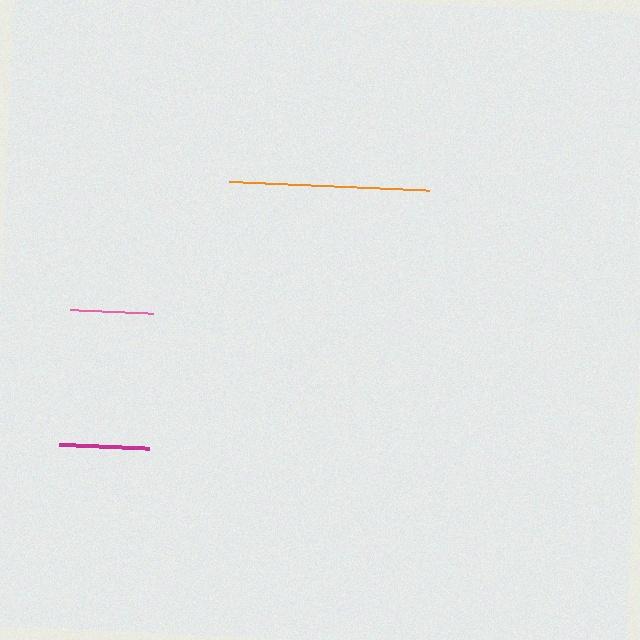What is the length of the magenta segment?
The magenta segment is approximately 90 pixels long.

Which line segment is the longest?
The orange line is the longest at approximately 200 pixels.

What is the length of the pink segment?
The pink segment is approximately 83 pixels long.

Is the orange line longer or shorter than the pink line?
The orange line is longer than the pink line.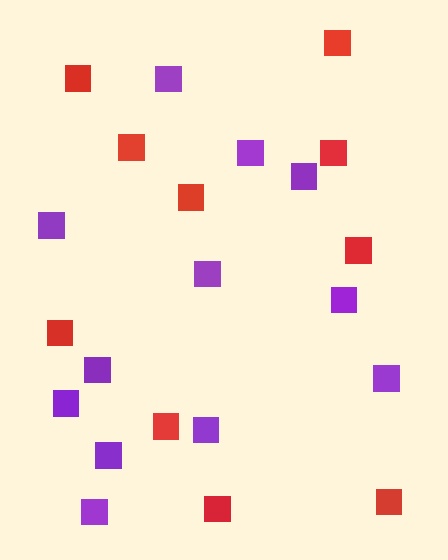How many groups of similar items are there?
There are 2 groups: one group of purple squares (12) and one group of red squares (10).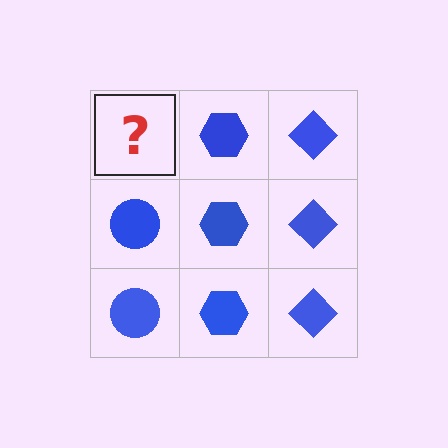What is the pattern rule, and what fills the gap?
The rule is that each column has a consistent shape. The gap should be filled with a blue circle.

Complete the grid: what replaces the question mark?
The question mark should be replaced with a blue circle.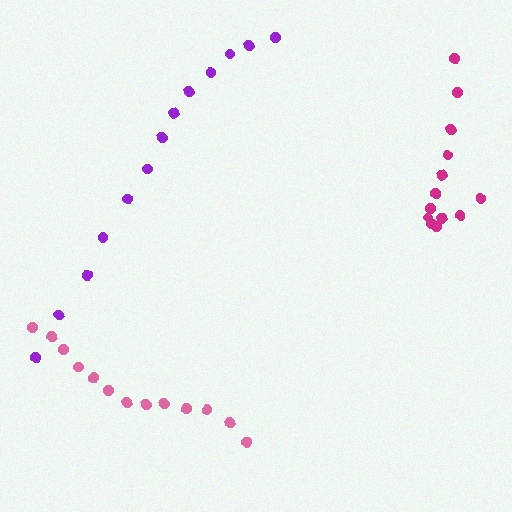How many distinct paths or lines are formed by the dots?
There are 3 distinct paths.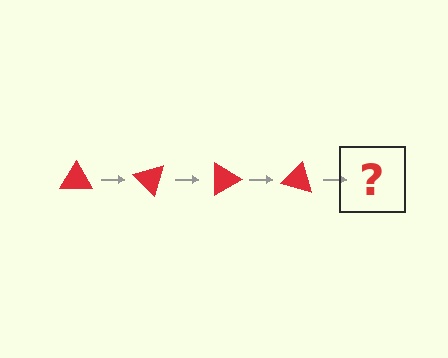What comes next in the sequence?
The next element should be a red triangle rotated 180 degrees.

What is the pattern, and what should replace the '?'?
The pattern is that the triangle rotates 45 degrees each step. The '?' should be a red triangle rotated 180 degrees.